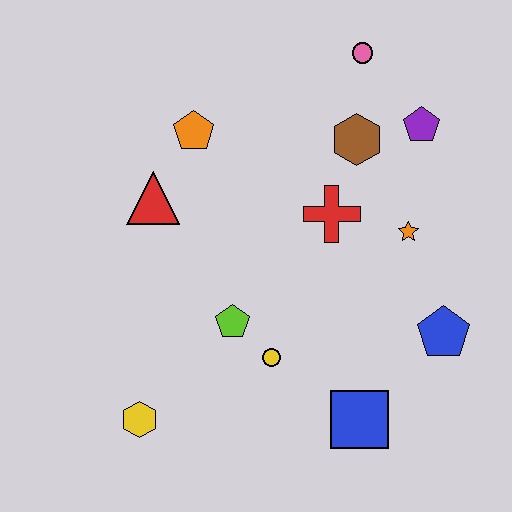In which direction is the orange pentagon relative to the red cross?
The orange pentagon is to the left of the red cross.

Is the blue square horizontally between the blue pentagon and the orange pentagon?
Yes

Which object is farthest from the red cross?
The yellow hexagon is farthest from the red cross.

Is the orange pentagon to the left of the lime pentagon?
Yes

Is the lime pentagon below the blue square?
No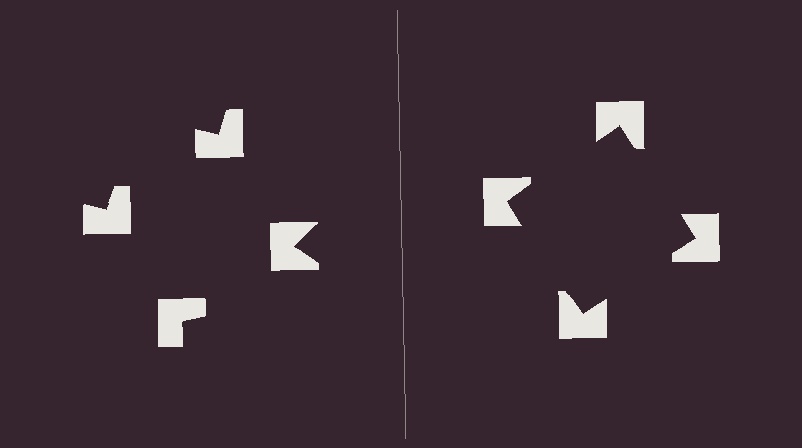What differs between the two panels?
The notched squares are positioned identically on both sides; only the wedge orientations differ. On the right they align to a square; on the left they are misaligned.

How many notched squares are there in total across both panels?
8 — 4 on each side.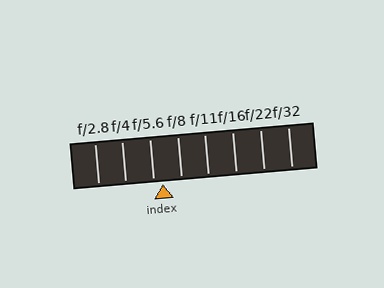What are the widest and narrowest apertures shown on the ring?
The widest aperture shown is f/2.8 and the narrowest is f/32.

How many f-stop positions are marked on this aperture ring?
There are 8 f-stop positions marked.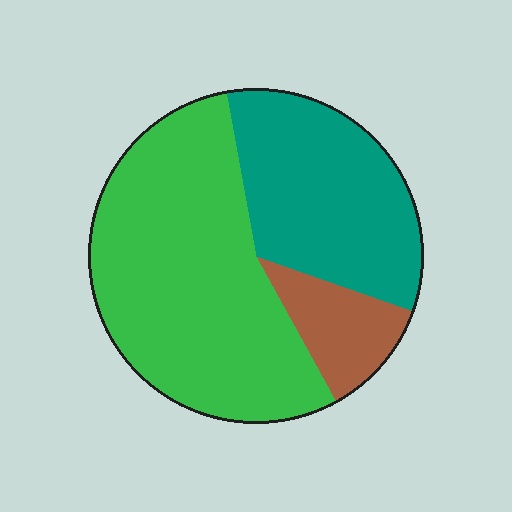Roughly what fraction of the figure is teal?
Teal takes up about one third (1/3) of the figure.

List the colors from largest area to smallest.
From largest to smallest: green, teal, brown.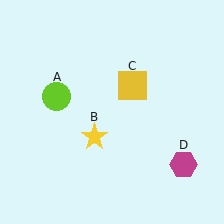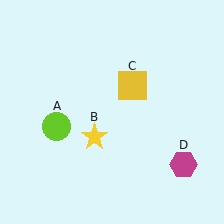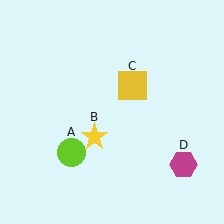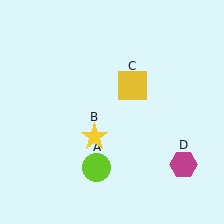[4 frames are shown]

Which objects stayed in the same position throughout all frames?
Yellow star (object B) and yellow square (object C) and magenta hexagon (object D) remained stationary.